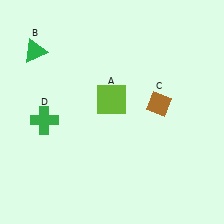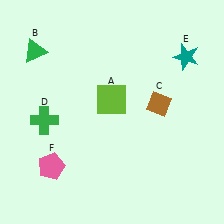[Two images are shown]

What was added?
A teal star (E), a pink pentagon (F) were added in Image 2.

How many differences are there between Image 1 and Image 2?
There are 2 differences between the two images.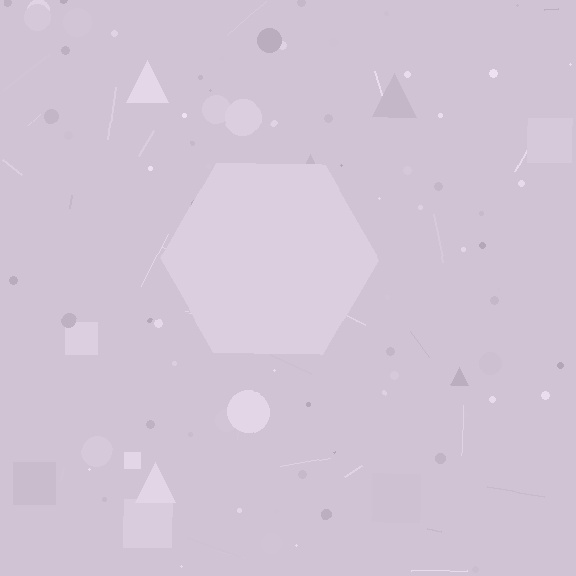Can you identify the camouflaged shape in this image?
The camouflaged shape is a hexagon.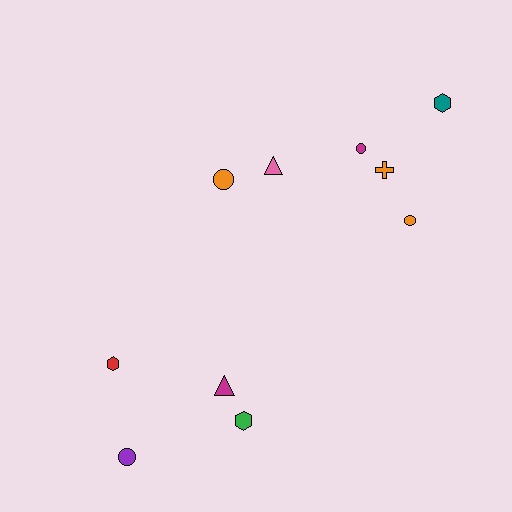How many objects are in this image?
There are 10 objects.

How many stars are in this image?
There are no stars.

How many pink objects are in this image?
There is 1 pink object.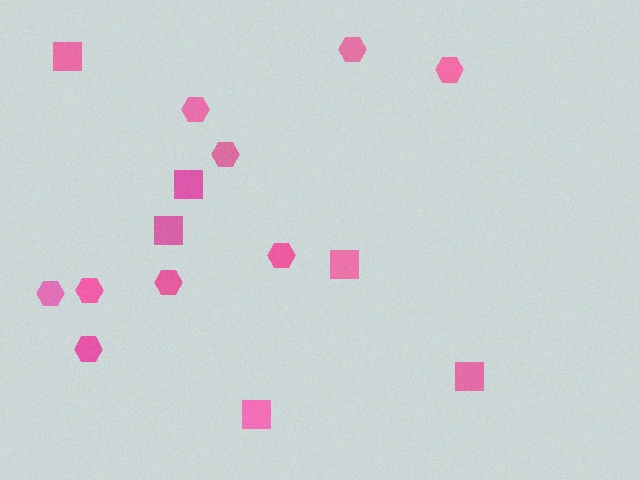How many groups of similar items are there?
There are 2 groups: one group of squares (6) and one group of hexagons (9).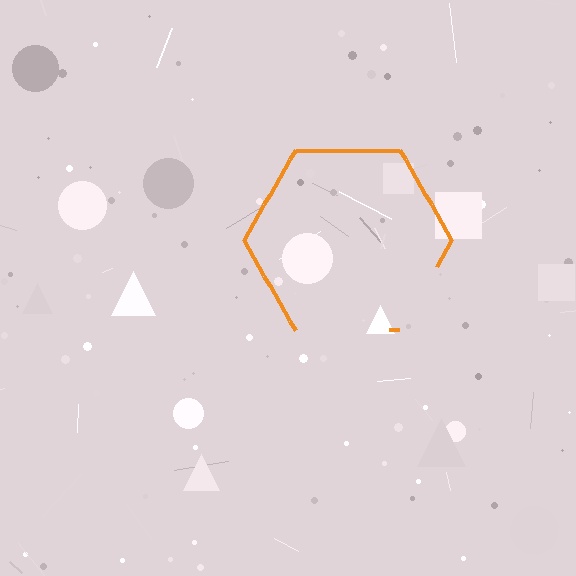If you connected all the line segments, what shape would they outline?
They would outline a hexagon.